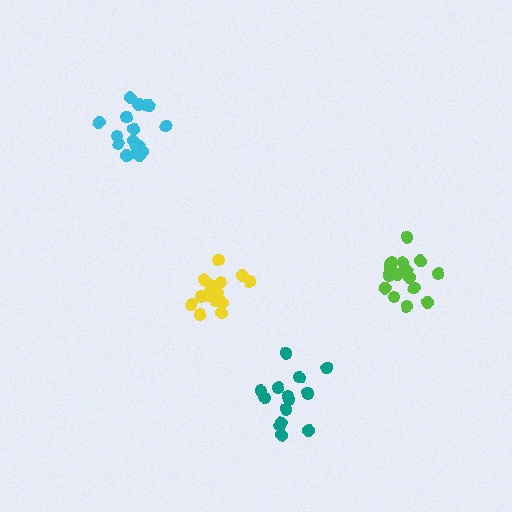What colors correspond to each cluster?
The clusters are colored: cyan, teal, lime, yellow.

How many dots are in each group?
Group 1: 17 dots, Group 2: 15 dots, Group 3: 17 dots, Group 4: 14 dots (63 total).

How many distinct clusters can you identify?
There are 4 distinct clusters.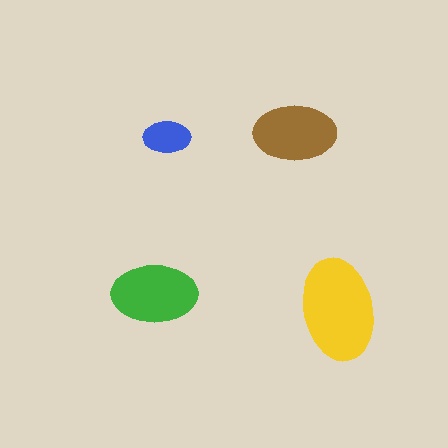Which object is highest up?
The brown ellipse is topmost.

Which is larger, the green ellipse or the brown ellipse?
The green one.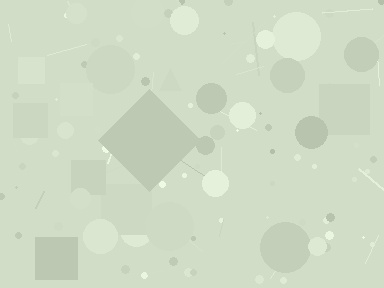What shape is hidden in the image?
A diamond is hidden in the image.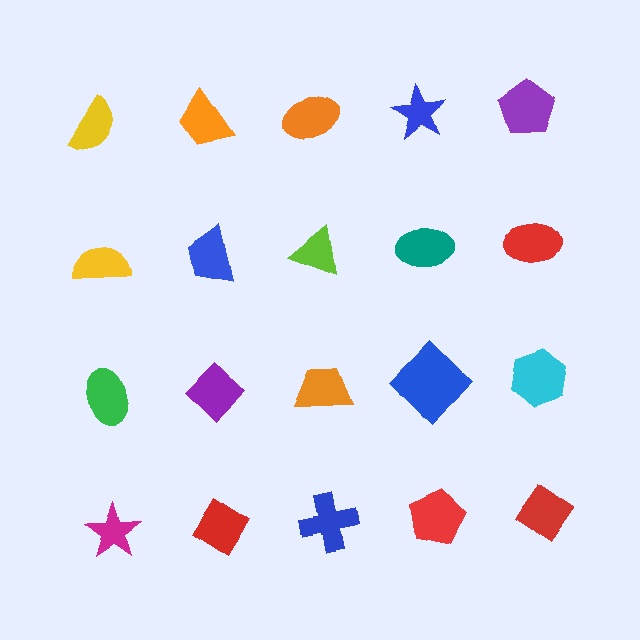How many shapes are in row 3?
5 shapes.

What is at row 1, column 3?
An orange ellipse.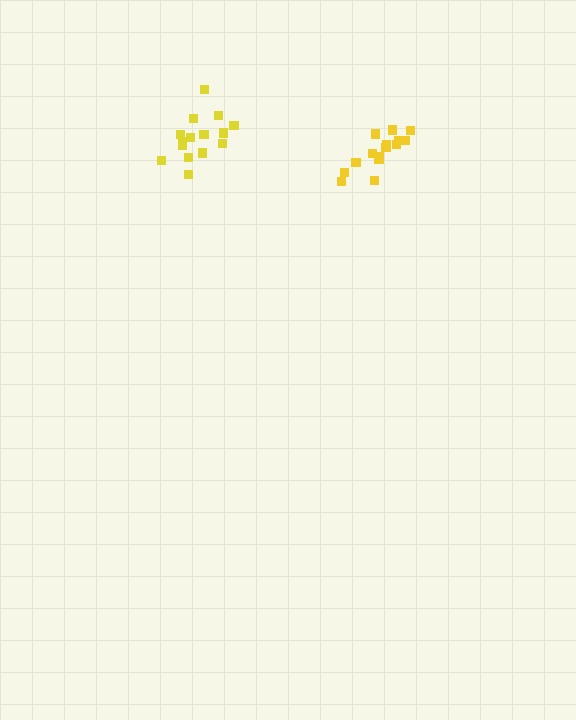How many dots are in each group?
Group 1: 15 dots, Group 2: 15 dots (30 total).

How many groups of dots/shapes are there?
There are 2 groups.